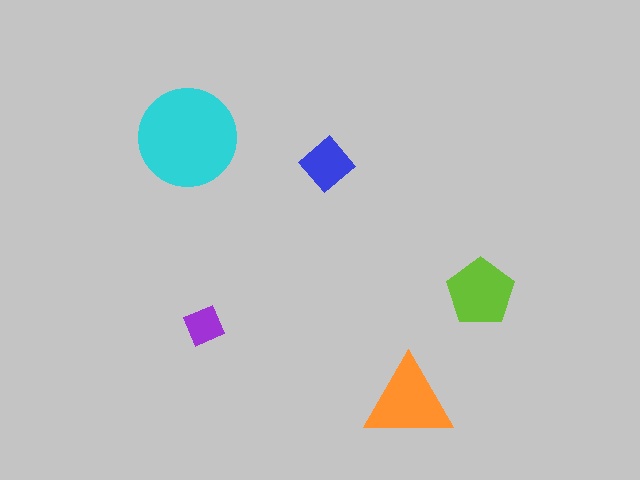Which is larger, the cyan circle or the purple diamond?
The cyan circle.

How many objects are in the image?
There are 5 objects in the image.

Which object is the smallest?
The purple diamond.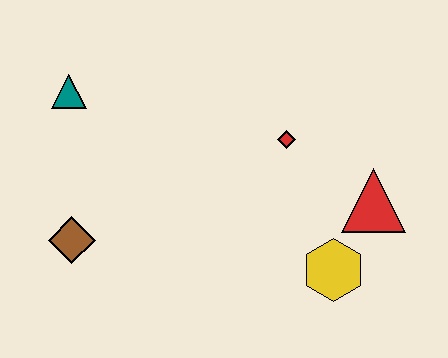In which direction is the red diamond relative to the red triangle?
The red diamond is to the left of the red triangle.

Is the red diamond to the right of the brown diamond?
Yes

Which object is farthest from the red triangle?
The teal triangle is farthest from the red triangle.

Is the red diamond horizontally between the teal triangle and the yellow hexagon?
Yes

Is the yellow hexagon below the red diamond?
Yes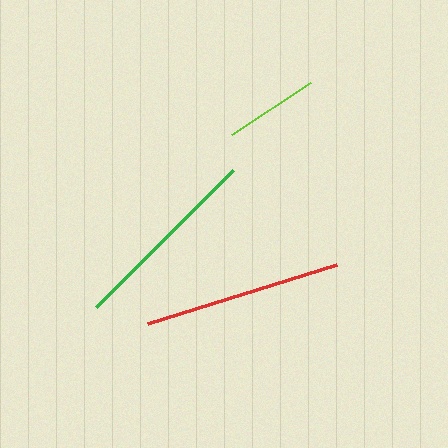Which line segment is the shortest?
The lime line is the shortest at approximately 94 pixels.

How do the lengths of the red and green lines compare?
The red and green lines are approximately the same length.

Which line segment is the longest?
The red line is the longest at approximately 198 pixels.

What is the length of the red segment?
The red segment is approximately 198 pixels long.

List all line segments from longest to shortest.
From longest to shortest: red, green, lime.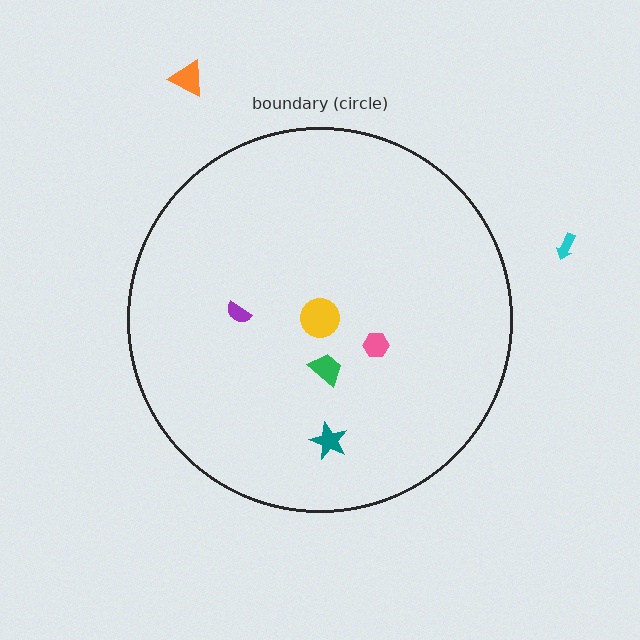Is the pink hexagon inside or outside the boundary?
Inside.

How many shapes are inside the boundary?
5 inside, 2 outside.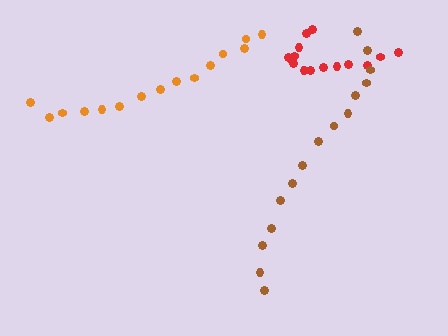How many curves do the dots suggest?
There are 3 distinct paths.